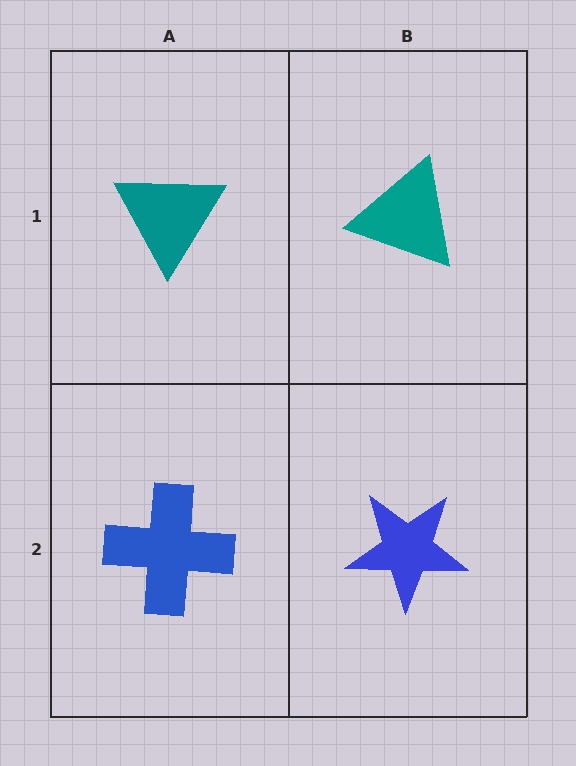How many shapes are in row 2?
2 shapes.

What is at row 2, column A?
A blue cross.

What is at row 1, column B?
A teal triangle.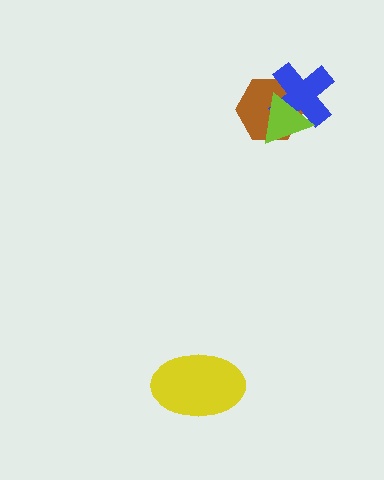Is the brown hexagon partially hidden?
Yes, it is partially covered by another shape.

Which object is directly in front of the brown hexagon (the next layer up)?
The blue cross is directly in front of the brown hexagon.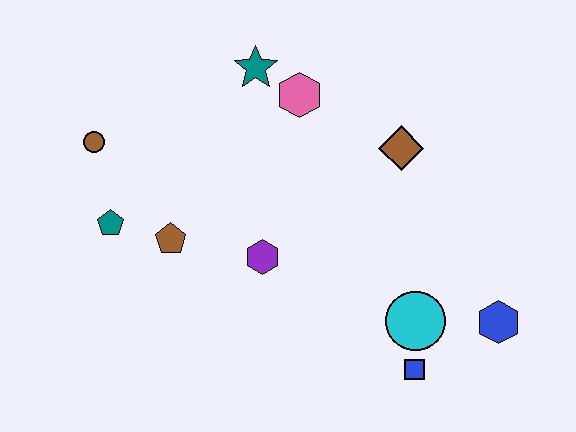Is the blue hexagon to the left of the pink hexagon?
No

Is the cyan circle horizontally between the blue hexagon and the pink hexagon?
Yes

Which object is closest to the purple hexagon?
The brown pentagon is closest to the purple hexagon.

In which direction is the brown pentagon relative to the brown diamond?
The brown pentagon is to the left of the brown diamond.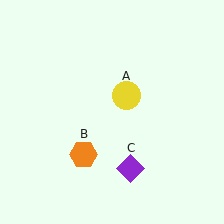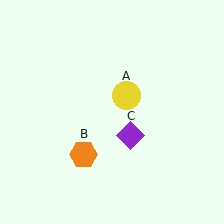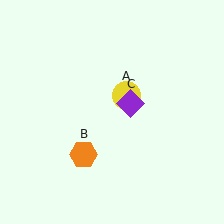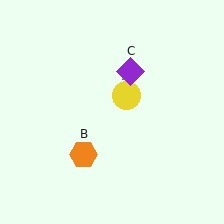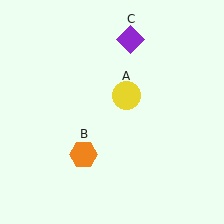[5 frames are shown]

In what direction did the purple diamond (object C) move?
The purple diamond (object C) moved up.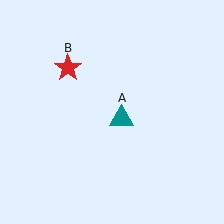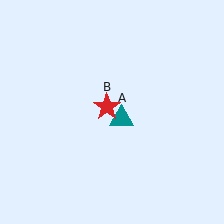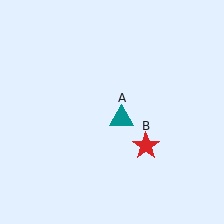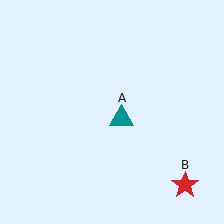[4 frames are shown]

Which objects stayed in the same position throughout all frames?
Teal triangle (object A) remained stationary.